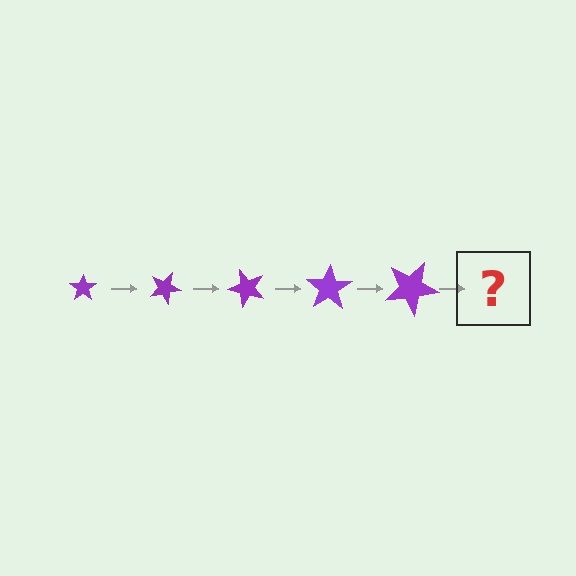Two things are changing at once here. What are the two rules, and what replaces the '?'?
The two rules are that the star grows larger each step and it rotates 25 degrees each step. The '?' should be a star, larger than the previous one and rotated 125 degrees from the start.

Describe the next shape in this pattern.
It should be a star, larger than the previous one and rotated 125 degrees from the start.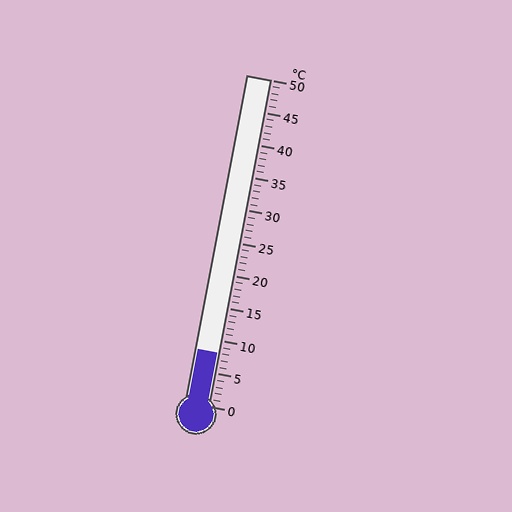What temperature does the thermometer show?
The thermometer shows approximately 8°C.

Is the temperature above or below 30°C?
The temperature is below 30°C.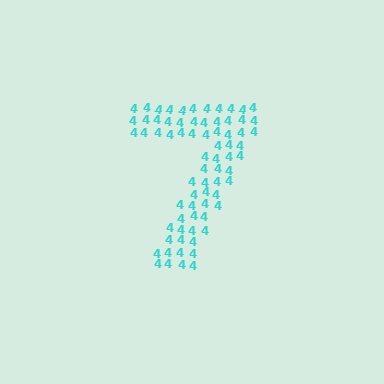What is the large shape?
The large shape is the digit 7.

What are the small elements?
The small elements are digit 4's.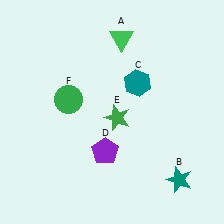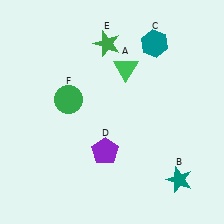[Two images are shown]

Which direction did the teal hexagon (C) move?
The teal hexagon (C) moved up.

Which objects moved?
The objects that moved are: the green triangle (A), the teal hexagon (C), the green star (E).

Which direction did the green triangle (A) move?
The green triangle (A) moved down.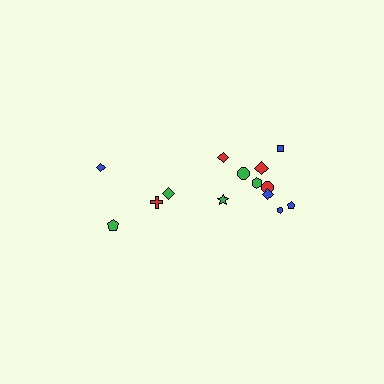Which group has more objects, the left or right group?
The right group.